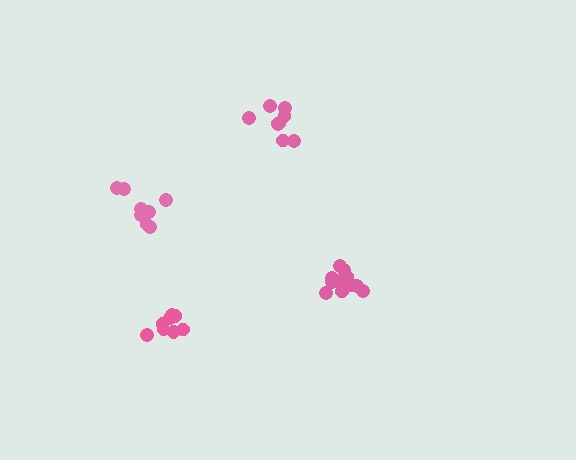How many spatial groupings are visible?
There are 4 spatial groupings.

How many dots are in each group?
Group 1: 11 dots, Group 2: 8 dots, Group 3: 8 dots, Group 4: 9 dots (36 total).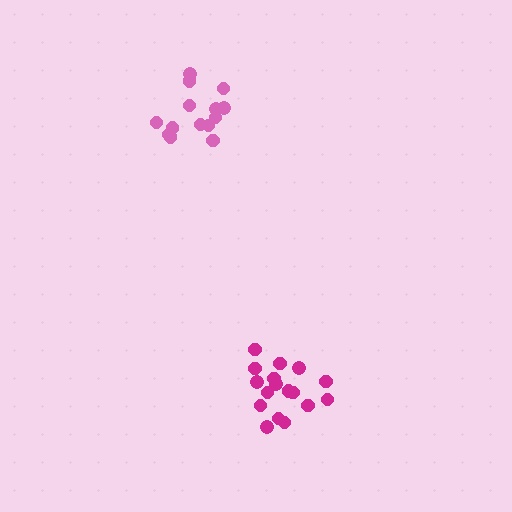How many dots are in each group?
Group 1: 14 dots, Group 2: 17 dots (31 total).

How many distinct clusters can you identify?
There are 2 distinct clusters.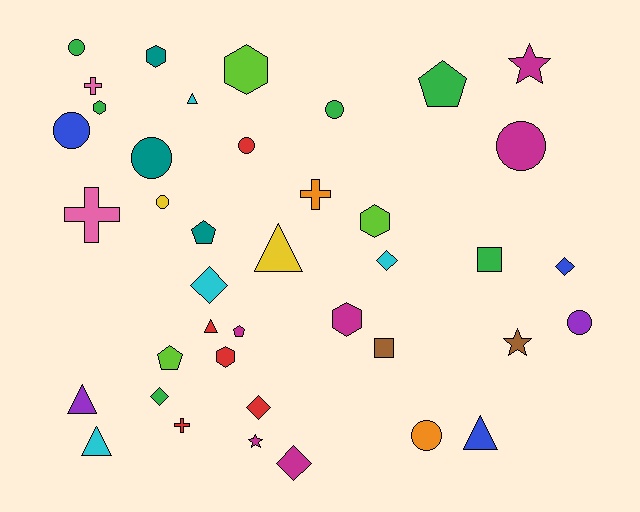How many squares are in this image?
There are 2 squares.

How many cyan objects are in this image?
There are 4 cyan objects.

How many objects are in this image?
There are 40 objects.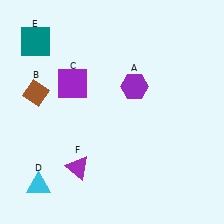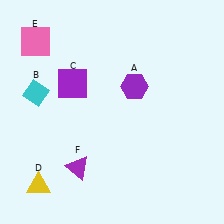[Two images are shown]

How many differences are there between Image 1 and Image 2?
There are 3 differences between the two images.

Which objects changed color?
B changed from brown to cyan. D changed from cyan to yellow. E changed from teal to pink.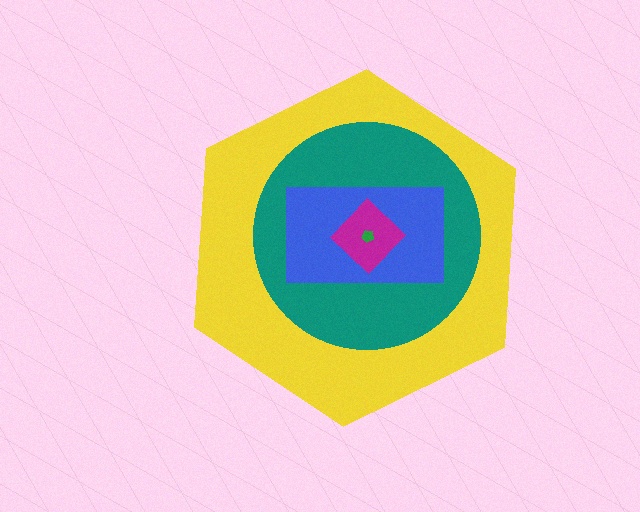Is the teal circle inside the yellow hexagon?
Yes.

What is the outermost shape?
The yellow hexagon.